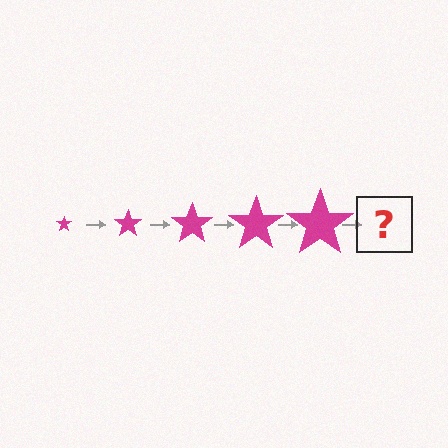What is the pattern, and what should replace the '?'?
The pattern is that the star gets progressively larger each step. The '?' should be a magenta star, larger than the previous one.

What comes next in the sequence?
The next element should be a magenta star, larger than the previous one.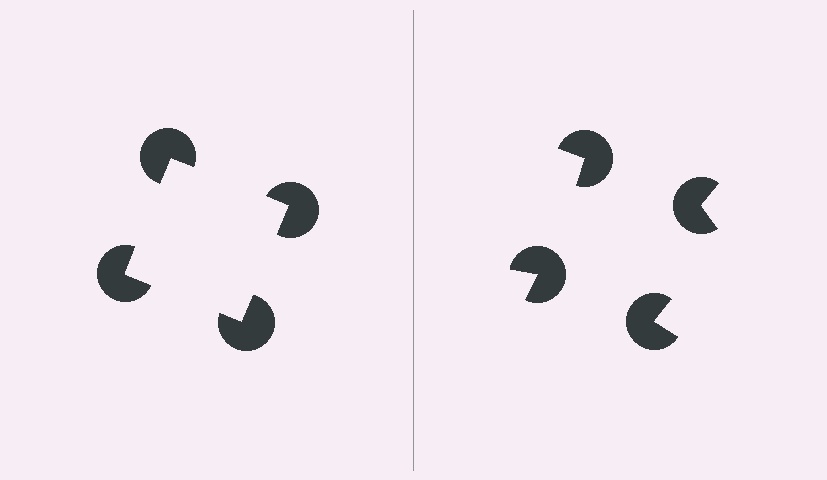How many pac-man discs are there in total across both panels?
8 — 4 on each side.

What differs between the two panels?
The pac-man discs are positioned identically on both sides; only the wedge orientations differ. On the left they align to a square; on the right they are misaligned.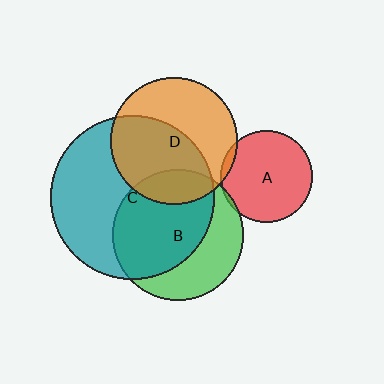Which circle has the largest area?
Circle C (teal).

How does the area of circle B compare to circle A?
Approximately 2.0 times.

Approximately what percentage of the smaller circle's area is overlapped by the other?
Approximately 5%.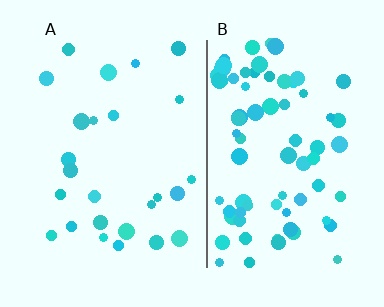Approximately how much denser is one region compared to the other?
Approximately 2.9× — region B over region A.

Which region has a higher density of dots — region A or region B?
B (the right).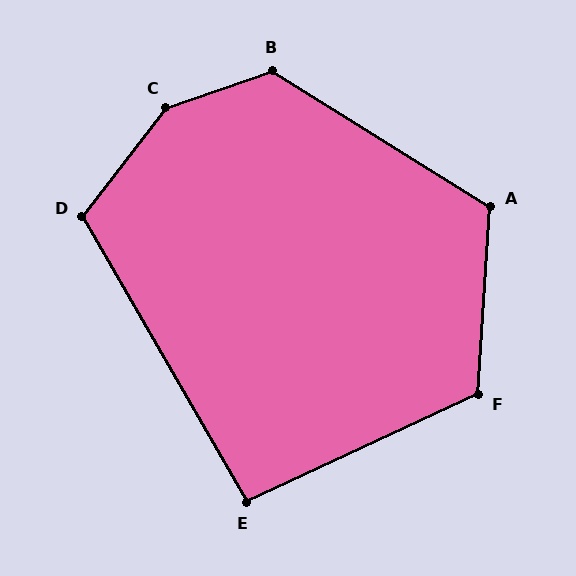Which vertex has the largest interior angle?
C, at approximately 147 degrees.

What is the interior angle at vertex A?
Approximately 118 degrees (obtuse).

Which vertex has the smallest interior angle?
E, at approximately 95 degrees.